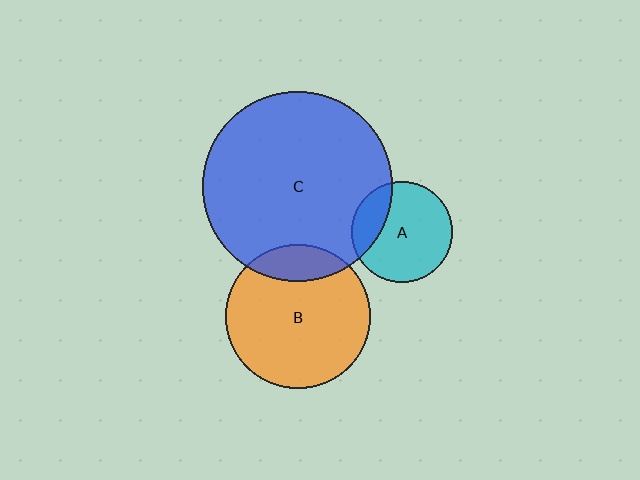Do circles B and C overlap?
Yes.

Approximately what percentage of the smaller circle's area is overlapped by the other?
Approximately 15%.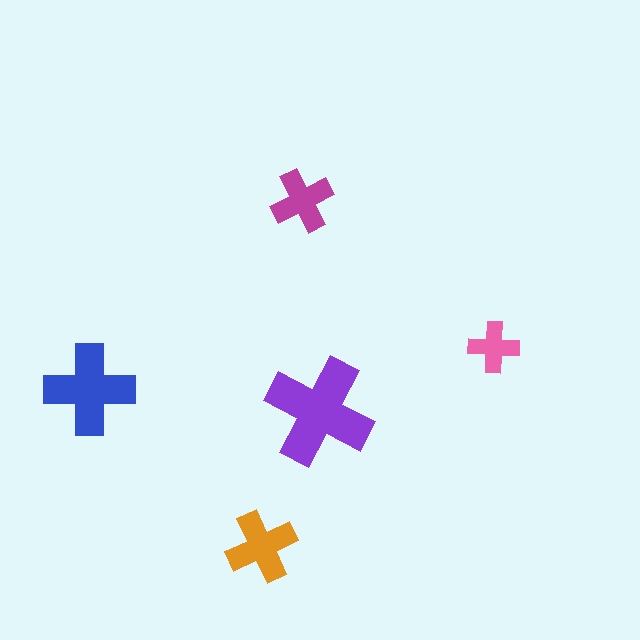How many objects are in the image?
There are 5 objects in the image.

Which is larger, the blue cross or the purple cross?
The purple one.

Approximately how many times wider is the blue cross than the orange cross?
About 1.5 times wider.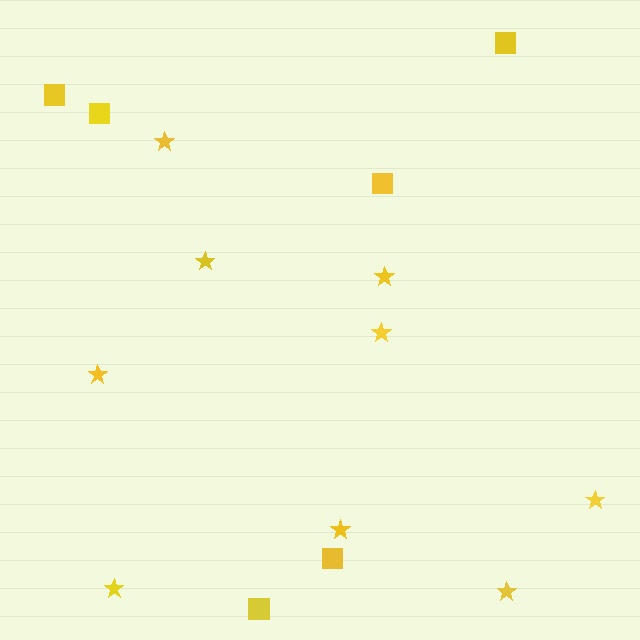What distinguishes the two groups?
There are 2 groups: one group of stars (9) and one group of squares (6).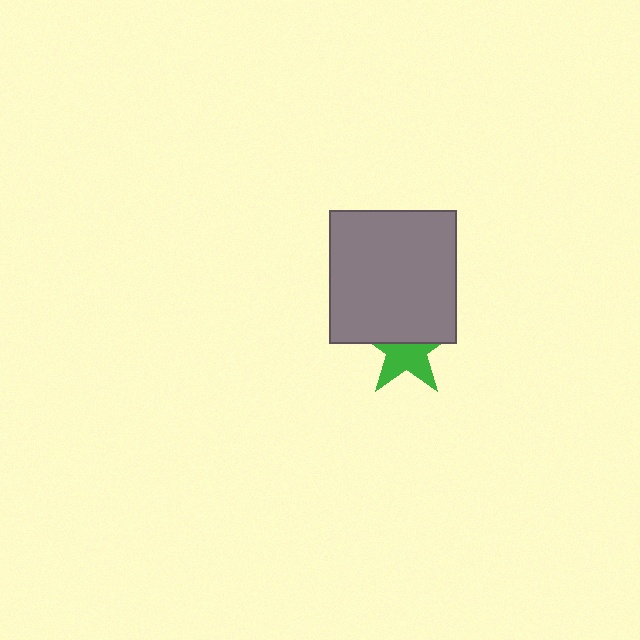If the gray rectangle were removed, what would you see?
You would see the complete green star.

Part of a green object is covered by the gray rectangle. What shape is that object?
It is a star.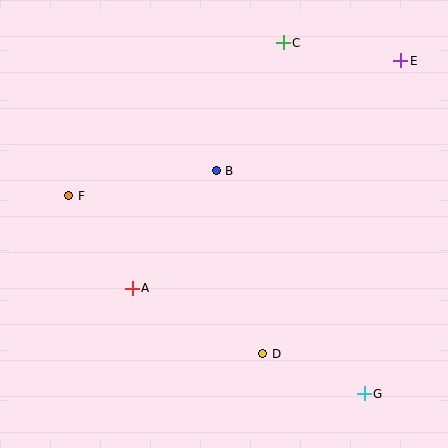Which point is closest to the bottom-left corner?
Point A is closest to the bottom-left corner.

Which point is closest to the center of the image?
Point B at (216, 171) is closest to the center.